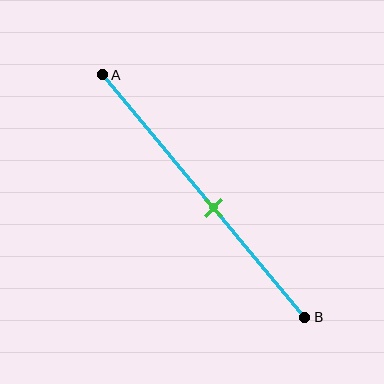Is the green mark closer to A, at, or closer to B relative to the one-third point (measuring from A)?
The green mark is closer to point B than the one-third point of segment AB.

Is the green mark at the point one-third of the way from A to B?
No, the mark is at about 55% from A, not at the 33% one-third point.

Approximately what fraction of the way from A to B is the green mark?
The green mark is approximately 55% of the way from A to B.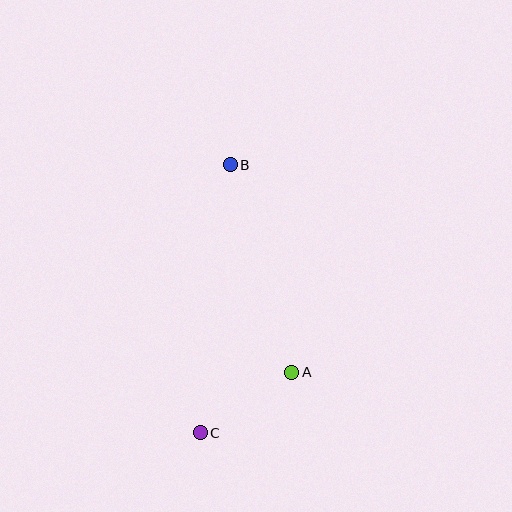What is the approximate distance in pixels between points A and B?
The distance between A and B is approximately 217 pixels.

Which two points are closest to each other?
Points A and C are closest to each other.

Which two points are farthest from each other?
Points B and C are farthest from each other.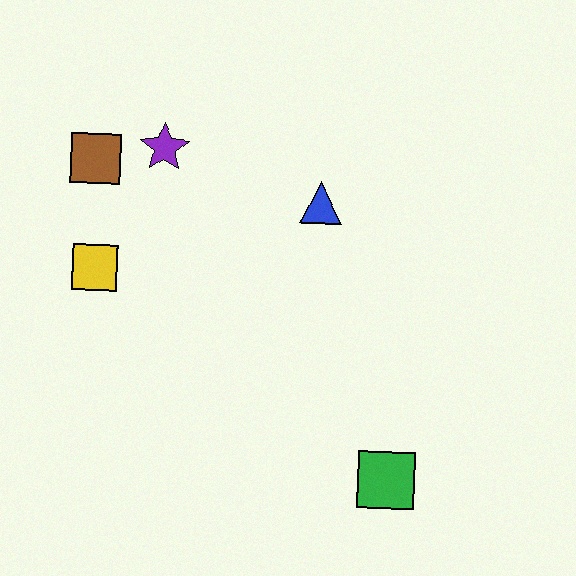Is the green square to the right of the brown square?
Yes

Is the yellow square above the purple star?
No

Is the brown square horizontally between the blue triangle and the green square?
No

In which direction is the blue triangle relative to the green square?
The blue triangle is above the green square.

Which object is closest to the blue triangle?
The purple star is closest to the blue triangle.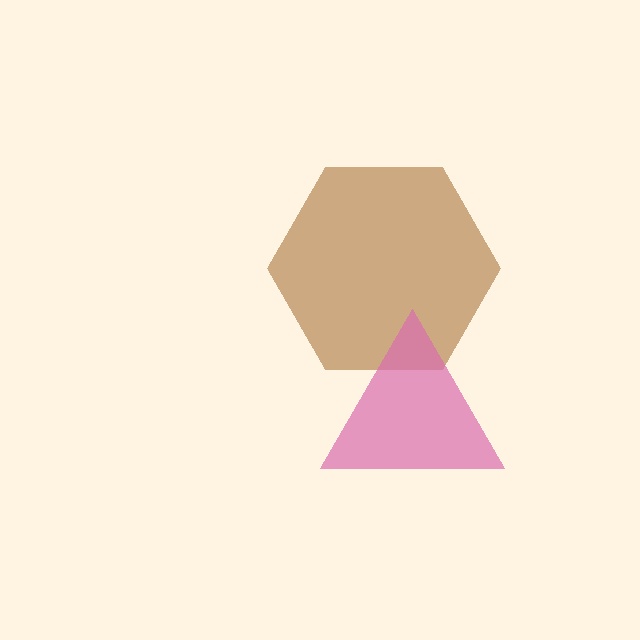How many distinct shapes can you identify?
There are 2 distinct shapes: a brown hexagon, a pink triangle.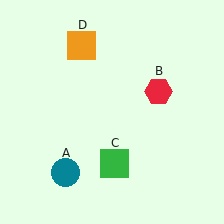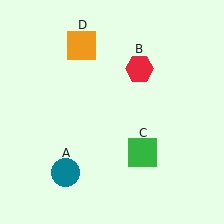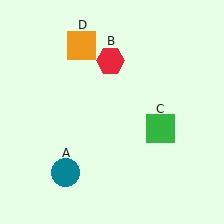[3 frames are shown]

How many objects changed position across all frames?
2 objects changed position: red hexagon (object B), green square (object C).